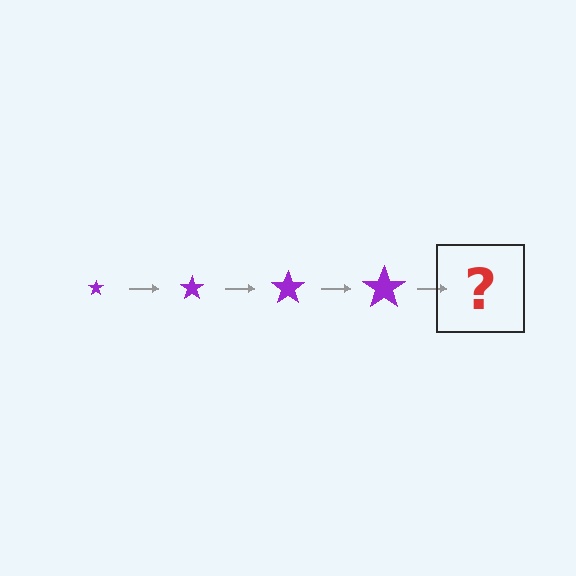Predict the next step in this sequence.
The next step is a purple star, larger than the previous one.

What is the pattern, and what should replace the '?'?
The pattern is that the star gets progressively larger each step. The '?' should be a purple star, larger than the previous one.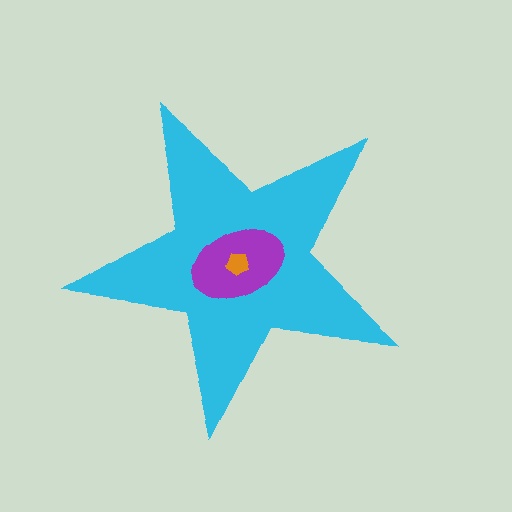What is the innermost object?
The orange pentagon.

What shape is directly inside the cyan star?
The purple ellipse.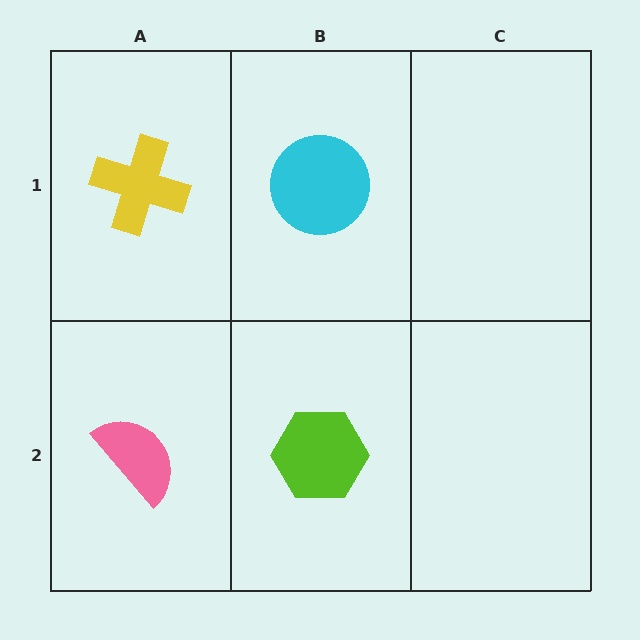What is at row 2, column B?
A lime hexagon.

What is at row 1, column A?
A yellow cross.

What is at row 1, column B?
A cyan circle.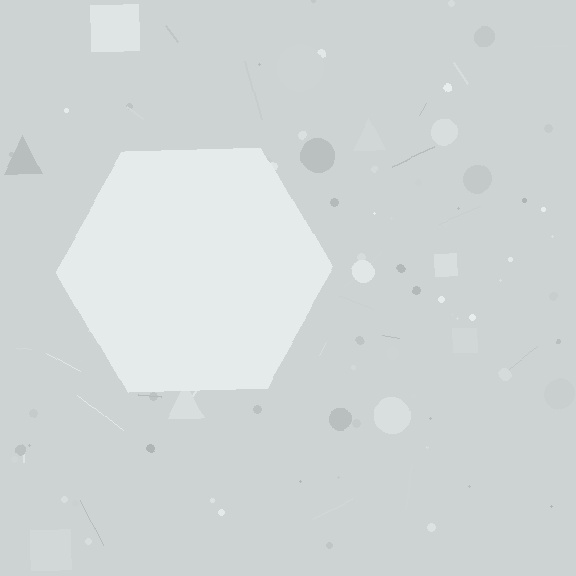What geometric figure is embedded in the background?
A hexagon is embedded in the background.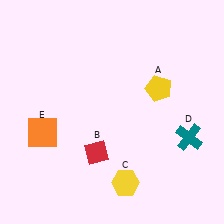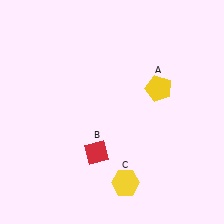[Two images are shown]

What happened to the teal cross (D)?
The teal cross (D) was removed in Image 2. It was in the bottom-right area of Image 1.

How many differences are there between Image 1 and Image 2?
There are 2 differences between the two images.